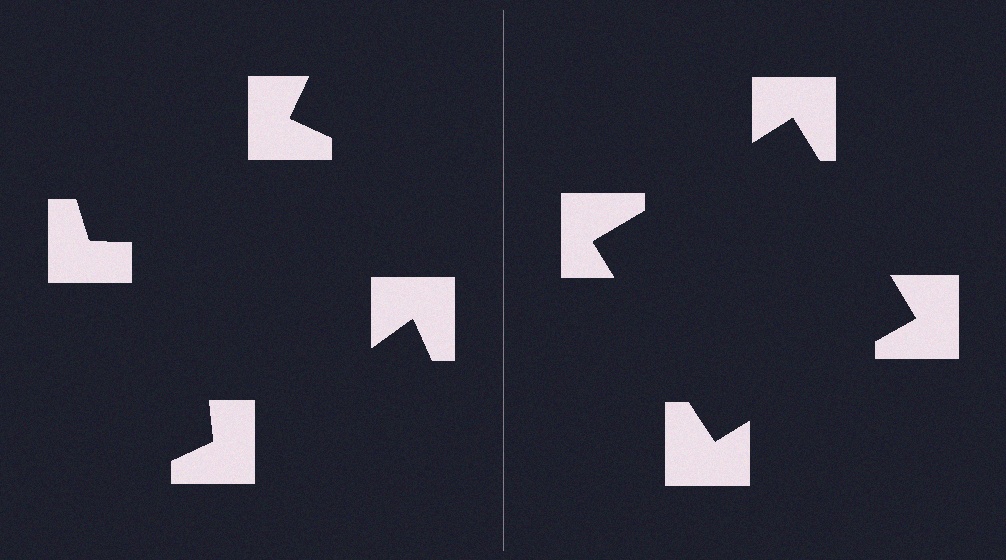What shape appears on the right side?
An illusory square.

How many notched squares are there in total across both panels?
8 — 4 on each side.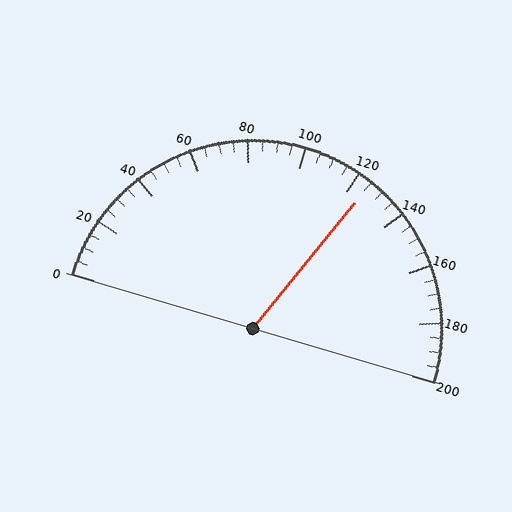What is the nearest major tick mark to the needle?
The nearest major tick mark is 120.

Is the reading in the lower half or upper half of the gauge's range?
The reading is in the upper half of the range (0 to 200).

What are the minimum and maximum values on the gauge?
The gauge ranges from 0 to 200.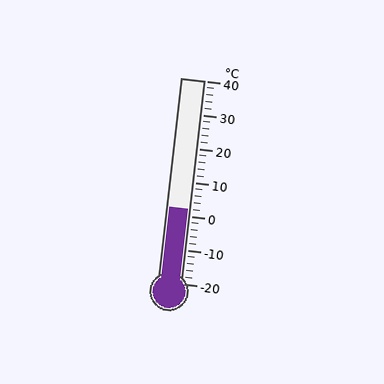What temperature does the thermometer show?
The thermometer shows approximately 2°C.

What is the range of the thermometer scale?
The thermometer scale ranges from -20°C to 40°C.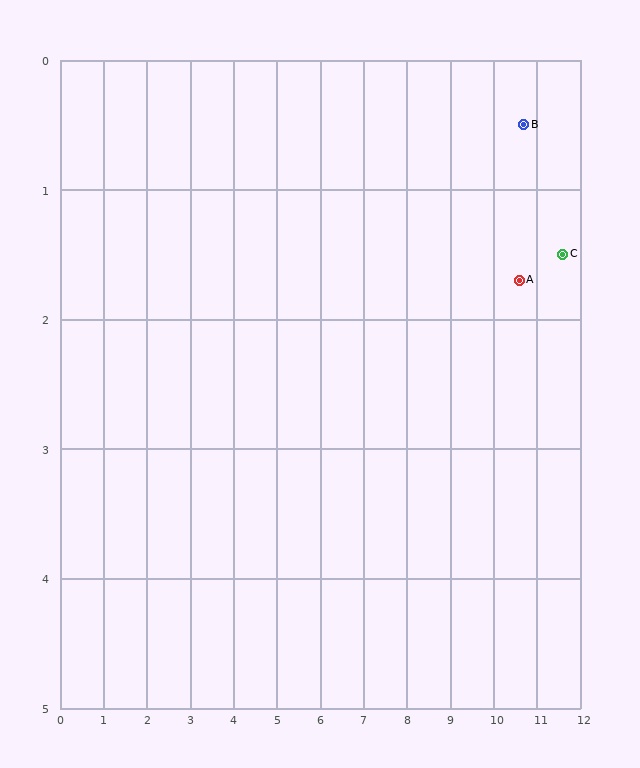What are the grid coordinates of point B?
Point B is at approximately (10.7, 0.5).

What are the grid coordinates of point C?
Point C is at approximately (11.6, 1.5).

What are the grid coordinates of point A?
Point A is at approximately (10.6, 1.7).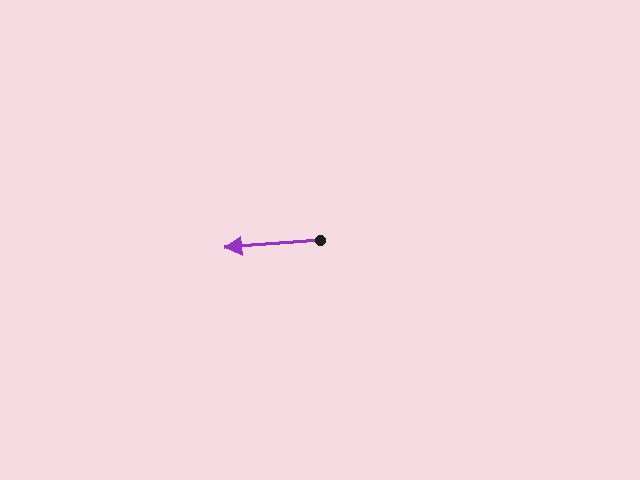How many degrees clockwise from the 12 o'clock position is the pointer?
Approximately 265 degrees.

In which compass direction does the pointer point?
West.